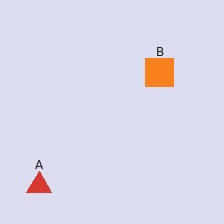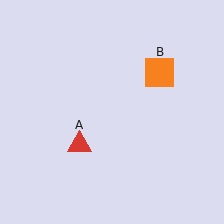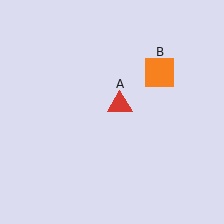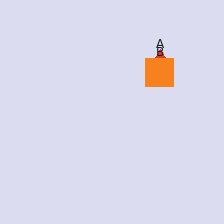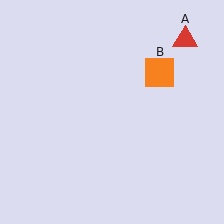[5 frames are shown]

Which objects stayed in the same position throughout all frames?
Orange square (object B) remained stationary.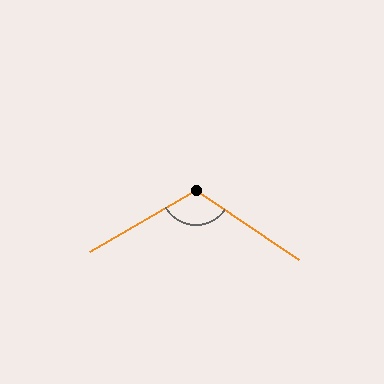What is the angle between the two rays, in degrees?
Approximately 116 degrees.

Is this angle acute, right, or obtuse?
It is obtuse.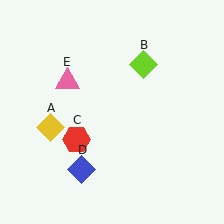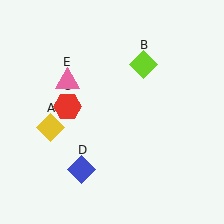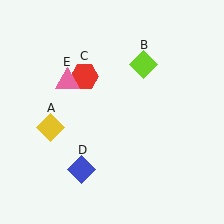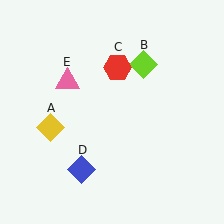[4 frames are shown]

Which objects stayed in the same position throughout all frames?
Yellow diamond (object A) and lime diamond (object B) and blue diamond (object D) and pink triangle (object E) remained stationary.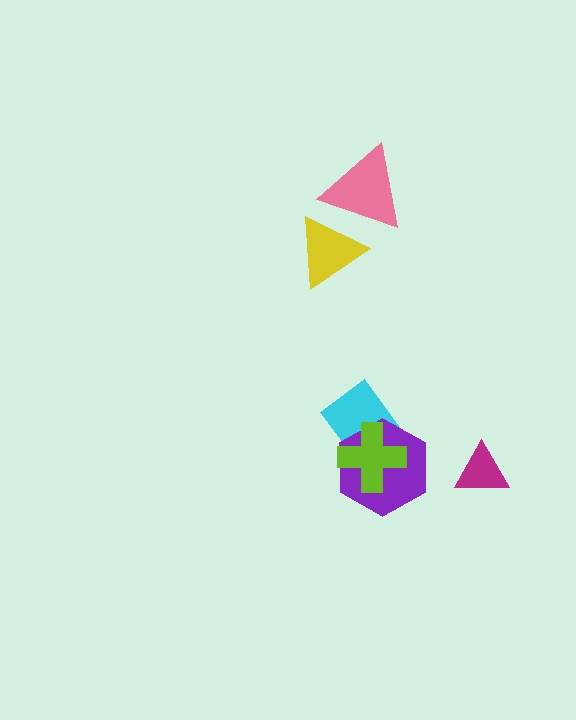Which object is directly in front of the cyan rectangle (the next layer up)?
The purple hexagon is directly in front of the cyan rectangle.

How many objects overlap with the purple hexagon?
2 objects overlap with the purple hexagon.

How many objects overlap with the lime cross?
2 objects overlap with the lime cross.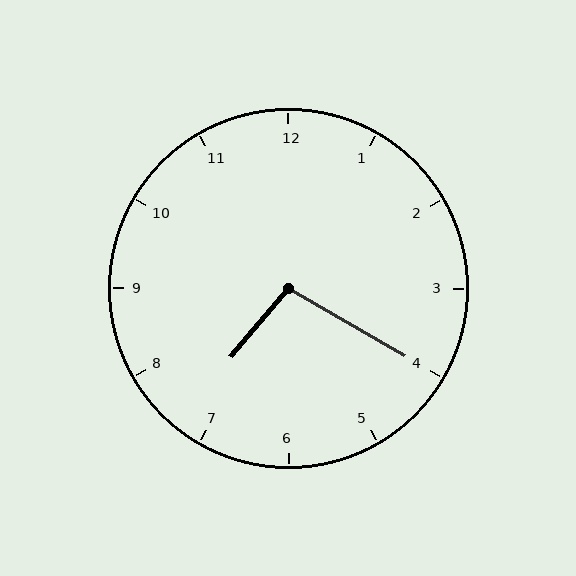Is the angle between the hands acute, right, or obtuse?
It is obtuse.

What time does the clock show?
7:20.